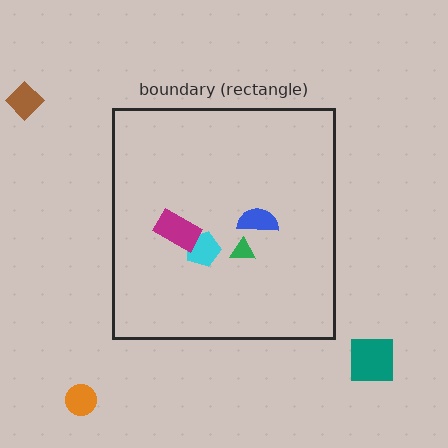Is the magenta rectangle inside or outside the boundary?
Inside.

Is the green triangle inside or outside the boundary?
Inside.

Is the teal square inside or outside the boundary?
Outside.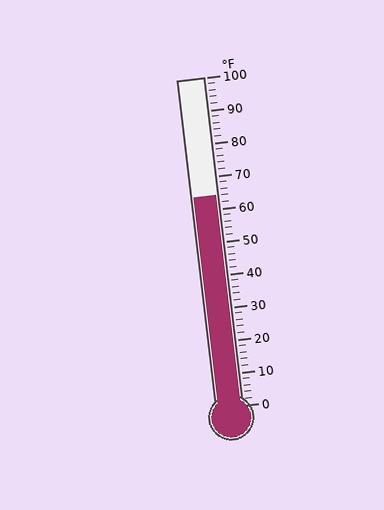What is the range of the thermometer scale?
The thermometer scale ranges from 0°F to 100°F.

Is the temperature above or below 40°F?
The temperature is above 40°F.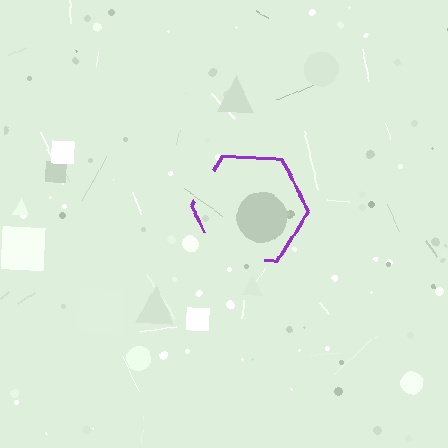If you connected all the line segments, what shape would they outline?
They would outline a hexagon.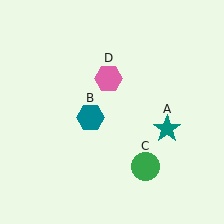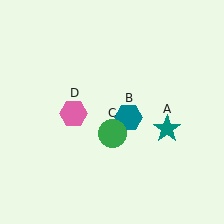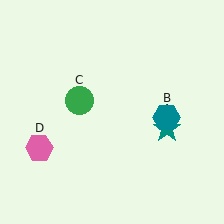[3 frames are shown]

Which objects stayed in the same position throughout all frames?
Teal star (object A) remained stationary.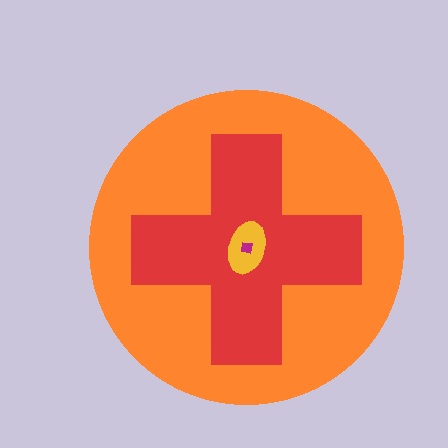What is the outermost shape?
The orange circle.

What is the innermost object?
The magenta square.